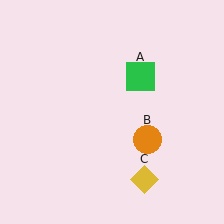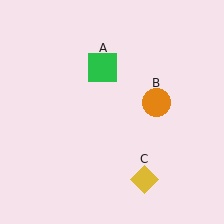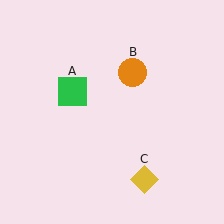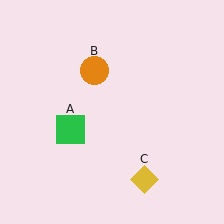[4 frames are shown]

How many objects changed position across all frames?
2 objects changed position: green square (object A), orange circle (object B).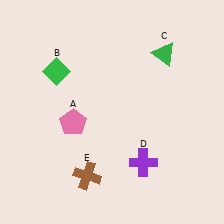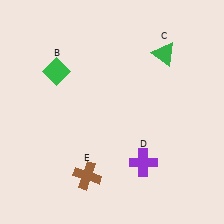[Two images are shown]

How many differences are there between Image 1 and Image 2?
There is 1 difference between the two images.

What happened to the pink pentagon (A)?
The pink pentagon (A) was removed in Image 2. It was in the bottom-left area of Image 1.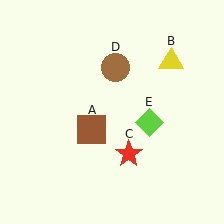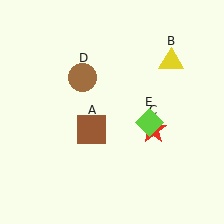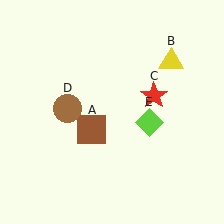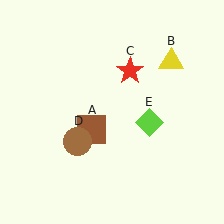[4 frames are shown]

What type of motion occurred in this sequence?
The red star (object C), brown circle (object D) rotated counterclockwise around the center of the scene.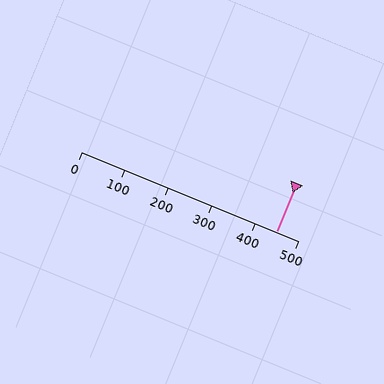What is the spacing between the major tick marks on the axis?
The major ticks are spaced 100 apart.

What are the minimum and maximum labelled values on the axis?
The axis runs from 0 to 500.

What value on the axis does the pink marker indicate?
The marker indicates approximately 450.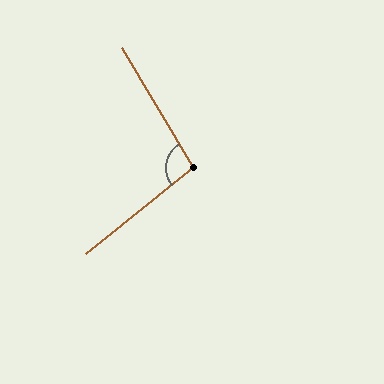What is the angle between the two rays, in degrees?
Approximately 98 degrees.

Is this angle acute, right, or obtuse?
It is obtuse.